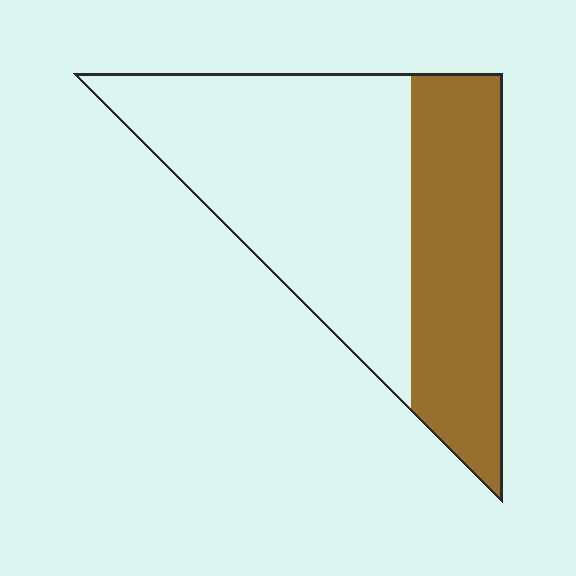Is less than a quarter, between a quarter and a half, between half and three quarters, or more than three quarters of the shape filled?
Between a quarter and a half.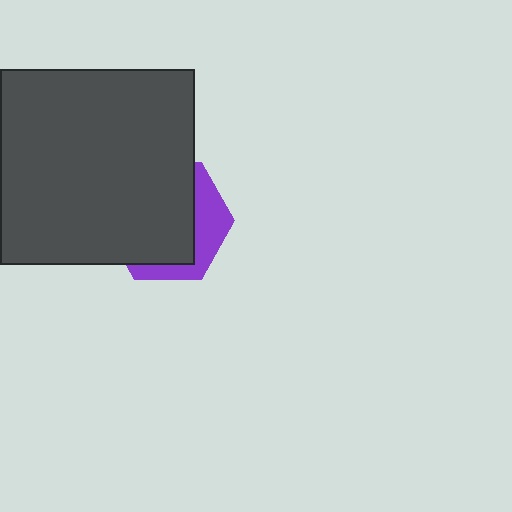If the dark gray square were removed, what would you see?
You would see the complete purple hexagon.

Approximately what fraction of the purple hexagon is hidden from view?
Roughly 70% of the purple hexagon is hidden behind the dark gray square.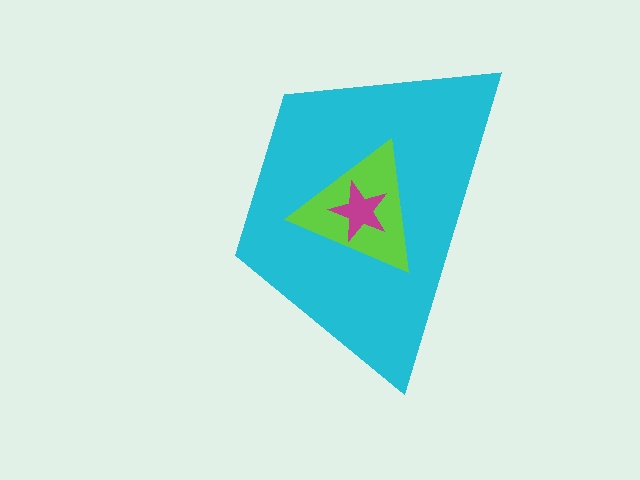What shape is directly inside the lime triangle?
The magenta star.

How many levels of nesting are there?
3.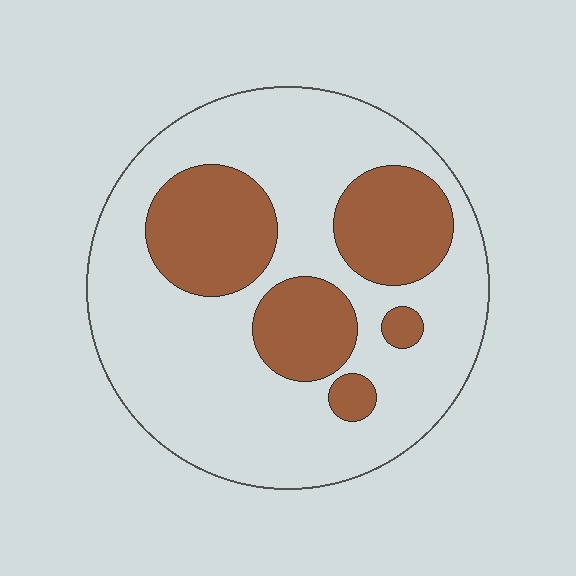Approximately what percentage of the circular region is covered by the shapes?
Approximately 30%.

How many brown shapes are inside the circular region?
5.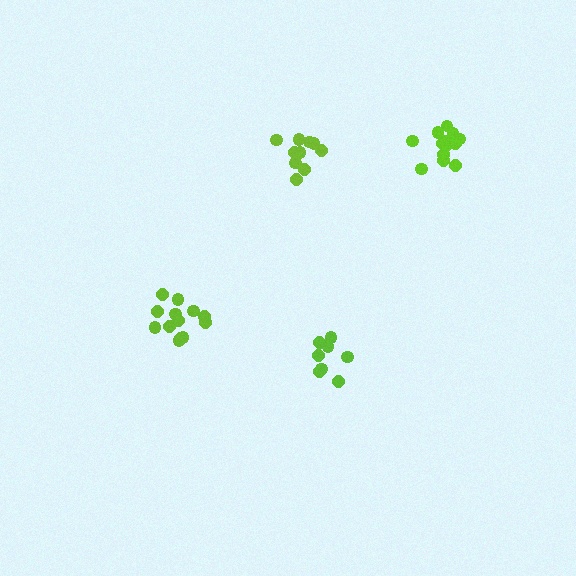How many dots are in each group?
Group 1: 10 dots, Group 2: 13 dots, Group 3: 8 dots, Group 4: 13 dots (44 total).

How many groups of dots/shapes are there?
There are 4 groups.